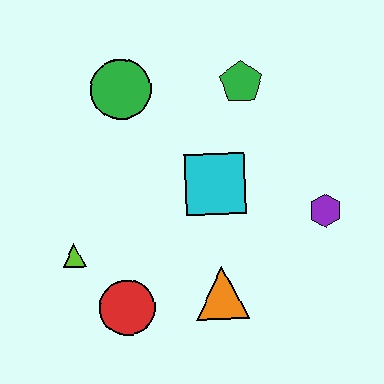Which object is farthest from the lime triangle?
The purple hexagon is farthest from the lime triangle.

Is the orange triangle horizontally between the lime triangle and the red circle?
No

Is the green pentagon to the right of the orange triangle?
Yes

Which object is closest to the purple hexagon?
The cyan square is closest to the purple hexagon.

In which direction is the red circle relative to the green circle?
The red circle is below the green circle.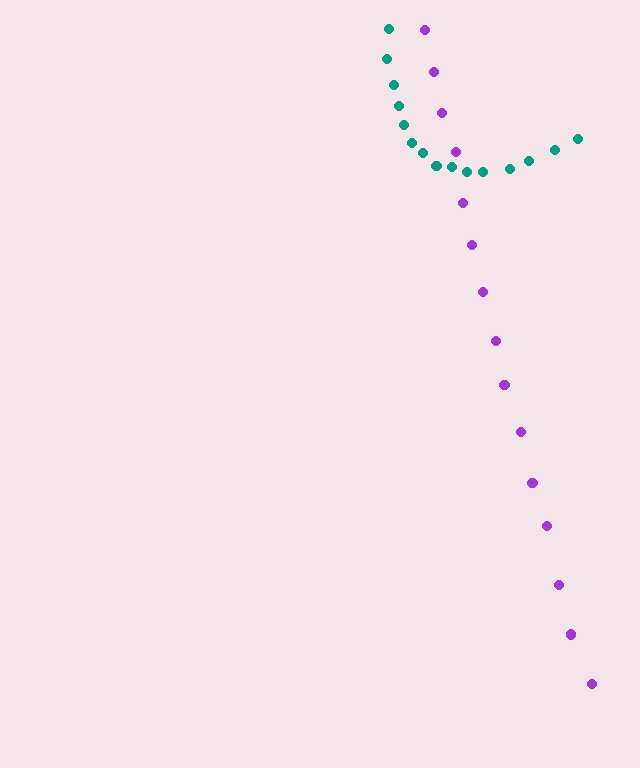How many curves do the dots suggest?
There are 2 distinct paths.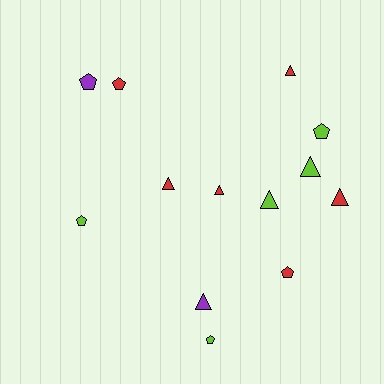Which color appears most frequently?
Red, with 6 objects.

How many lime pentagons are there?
There are 3 lime pentagons.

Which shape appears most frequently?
Triangle, with 7 objects.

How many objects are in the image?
There are 13 objects.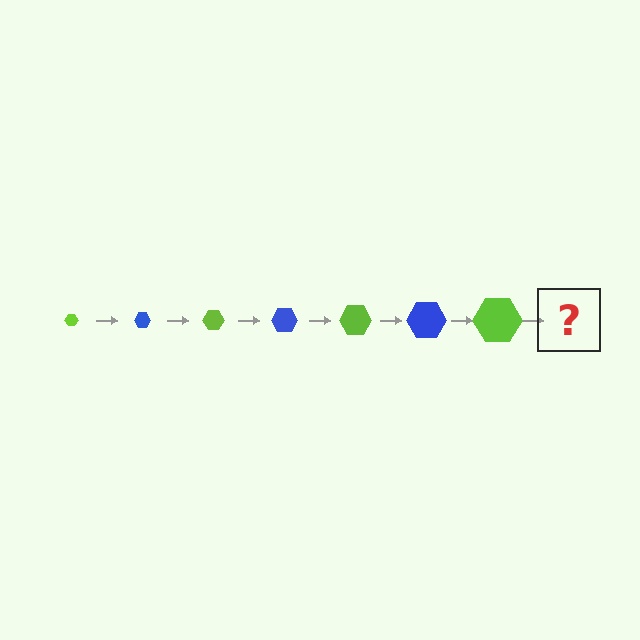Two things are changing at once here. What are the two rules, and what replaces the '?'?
The two rules are that the hexagon grows larger each step and the color cycles through lime and blue. The '?' should be a blue hexagon, larger than the previous one.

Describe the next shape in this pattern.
It should be a blue hexagon, larger than the previous one.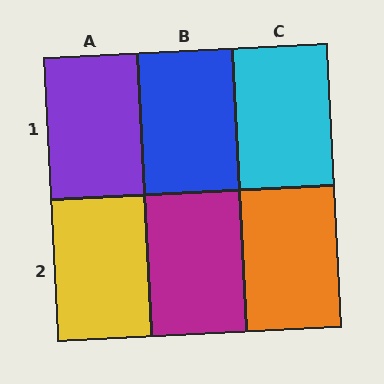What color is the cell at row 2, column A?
Yellow.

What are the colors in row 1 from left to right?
Purple, blue, cyan.